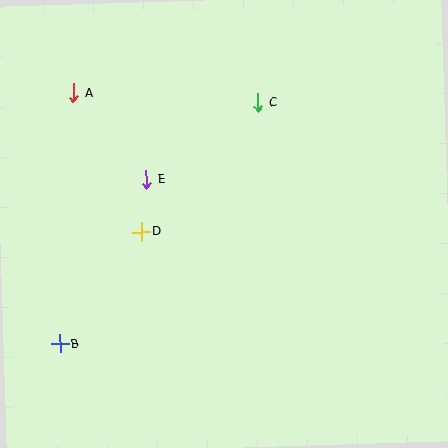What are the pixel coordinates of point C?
Point C is at (258, 103).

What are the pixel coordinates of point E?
Point E is at (146, 180).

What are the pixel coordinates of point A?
Point A is at (74, 93).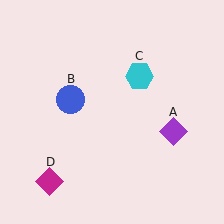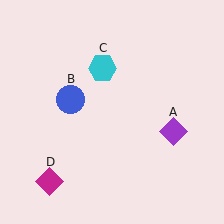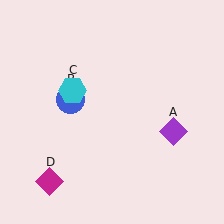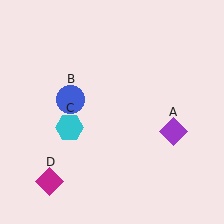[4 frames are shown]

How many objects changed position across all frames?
1 object changed position: cyan hexagon (object C).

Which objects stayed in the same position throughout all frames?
Purple diamond (object A) and blue circle (object B) and magenta diamond (object D) remained stationary.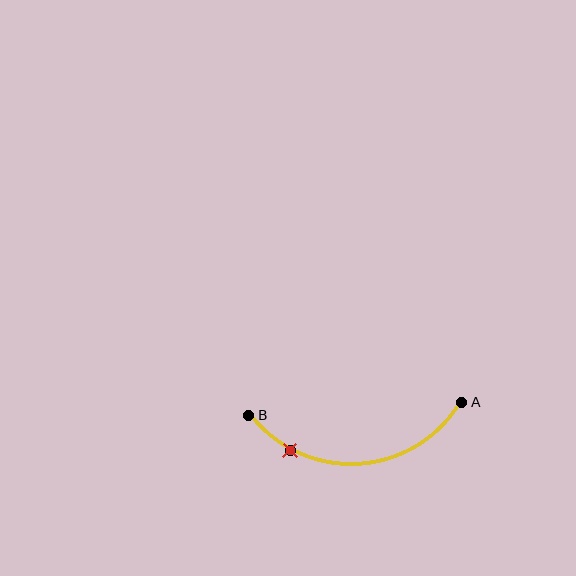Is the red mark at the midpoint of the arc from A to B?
No. The red mark lies on the arc but is closer to endpoint B. The arc midpoint would be at the point on the curve equidistant along the arc from both A and B.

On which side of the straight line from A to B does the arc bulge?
The arc bulges below the straight line connecting A and B.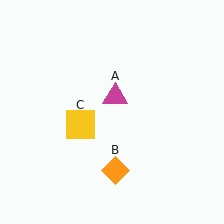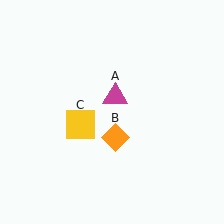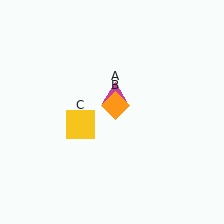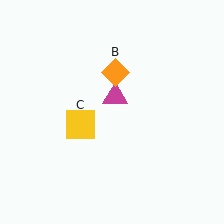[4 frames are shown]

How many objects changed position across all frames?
1 object changed position: orange diamond (object B).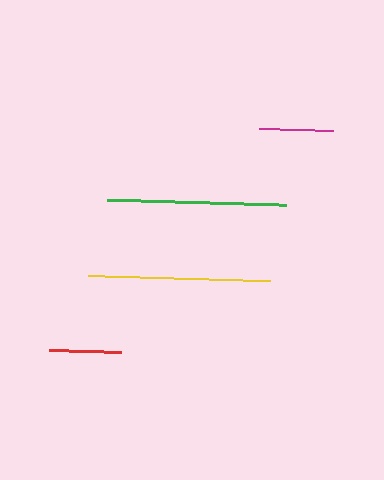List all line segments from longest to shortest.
From longest to shortest: yellow, green, magenta, red.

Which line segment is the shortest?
The red line is the shortest at approximately 72 pixels.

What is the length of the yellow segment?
The yellow segment is approximately 182 pixels long.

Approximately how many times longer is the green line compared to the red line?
The green line is approximately 2.5 times the length of the red line.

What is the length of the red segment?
The red segment is approximately 72 pixels long.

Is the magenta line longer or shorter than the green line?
The green line is longer than the magenta line.